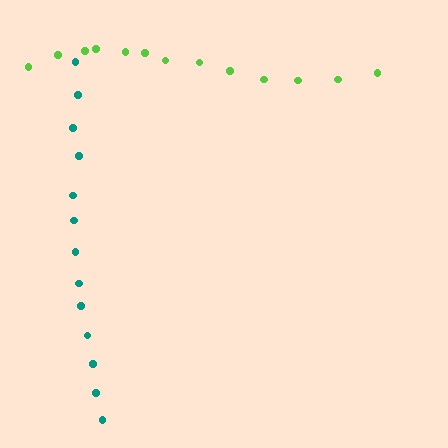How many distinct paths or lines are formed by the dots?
There are 2 distinct paths.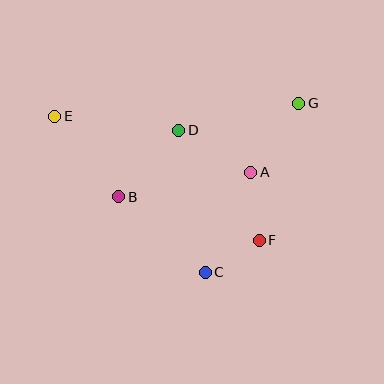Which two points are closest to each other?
Points C and F are closest to each other.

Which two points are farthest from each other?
Points E and G are farthest from each other.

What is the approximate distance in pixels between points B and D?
The distance between B and D is approximately 89 pixels.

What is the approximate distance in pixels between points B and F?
The distance between B and F is approximately 147 pixels.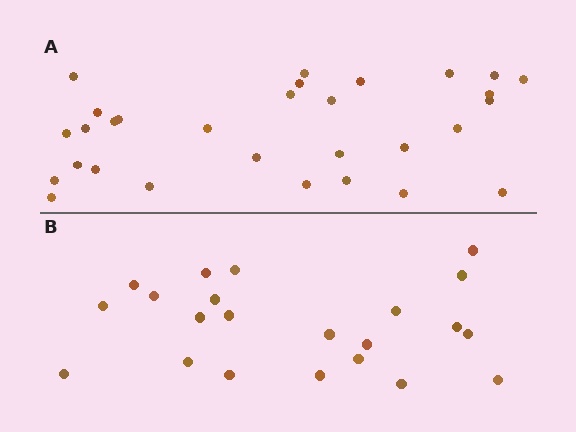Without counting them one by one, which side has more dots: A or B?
Region A (the top region) has more dots.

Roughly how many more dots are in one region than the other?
Region A has roughly 8 or so more dots than region B.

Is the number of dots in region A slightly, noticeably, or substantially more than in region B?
Region A has noticeably more, but not dramatically so. The ratio is roughly 1.4 to 1.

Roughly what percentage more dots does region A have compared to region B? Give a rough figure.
About 35% more.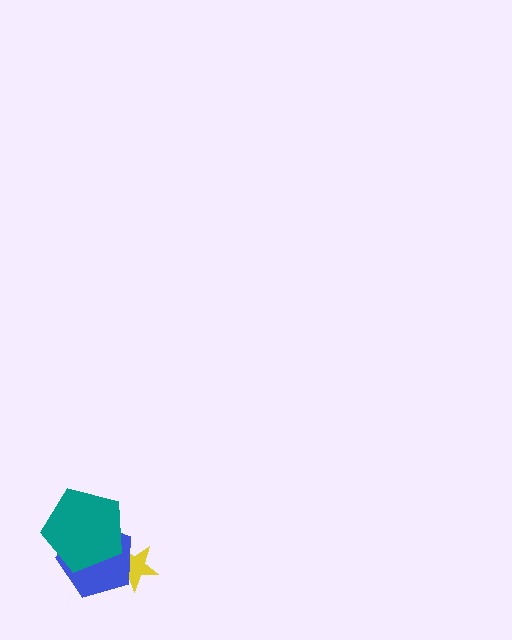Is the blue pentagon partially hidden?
Yes, it is partially covered by another shape.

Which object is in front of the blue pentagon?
The teal pentagon is in front of the blue pentagon.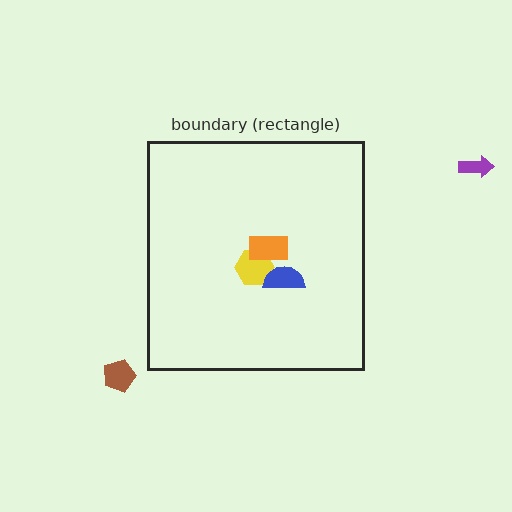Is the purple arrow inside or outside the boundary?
Outside.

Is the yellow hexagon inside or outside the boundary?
Inside.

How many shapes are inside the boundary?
3 inside, 2 outside.